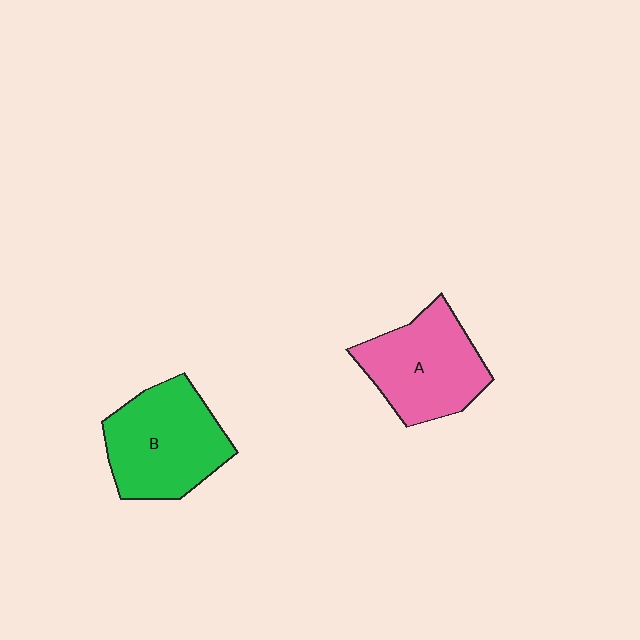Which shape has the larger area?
Shape B (green).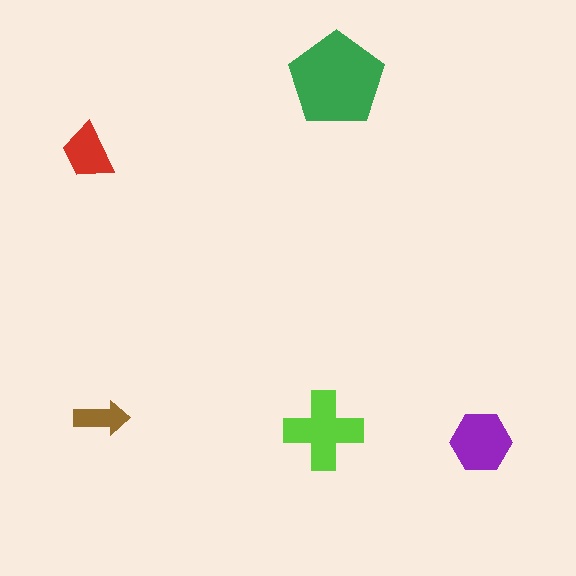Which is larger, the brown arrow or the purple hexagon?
The purple hexagon.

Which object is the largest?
The green pentagon.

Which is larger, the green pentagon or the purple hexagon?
The green pentagon.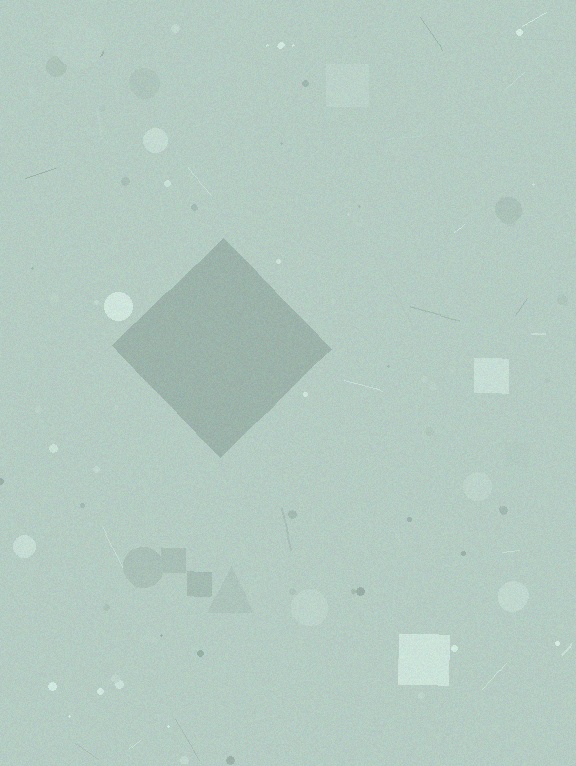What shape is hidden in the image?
A diamond is hidden in the image.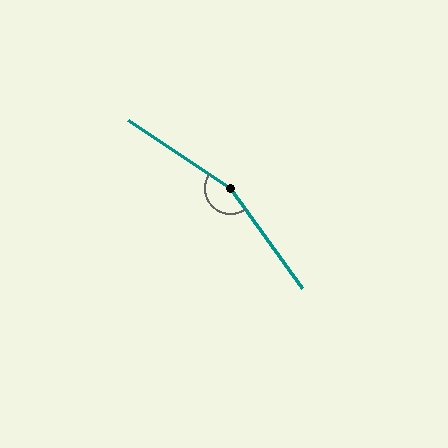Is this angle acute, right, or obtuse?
It is obtuse.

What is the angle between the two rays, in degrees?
Approximately 159 degrees.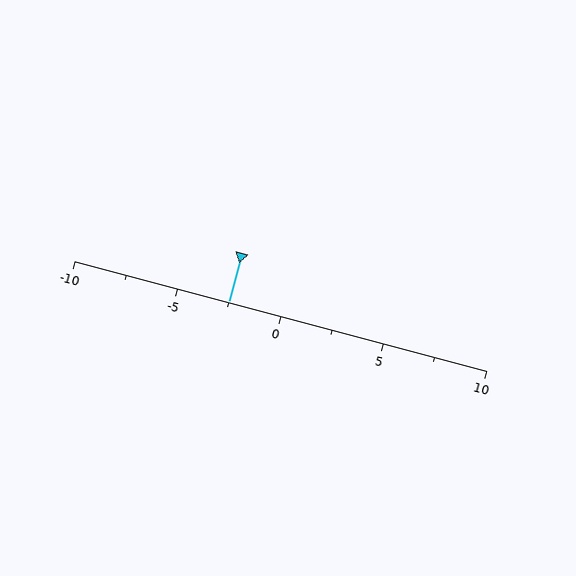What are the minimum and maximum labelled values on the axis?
The axis runs from -10 to 10.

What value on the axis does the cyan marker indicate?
The marker indicates approximately -2.5.